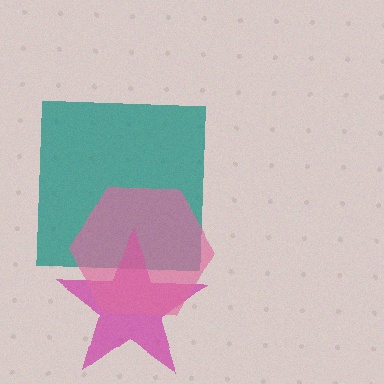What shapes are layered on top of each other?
The layered shapes are: a teal square, a magenta star, a pink hexagon.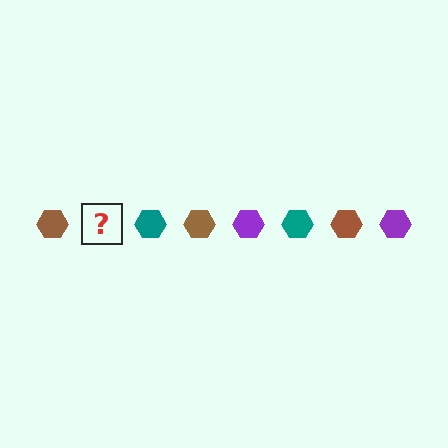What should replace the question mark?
The question mark should be replaced with a purple hexagon.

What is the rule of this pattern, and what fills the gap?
The rule is that the pattern cycles through brown, purple, teal hexagons. The gap should be filled with a purple hexagon.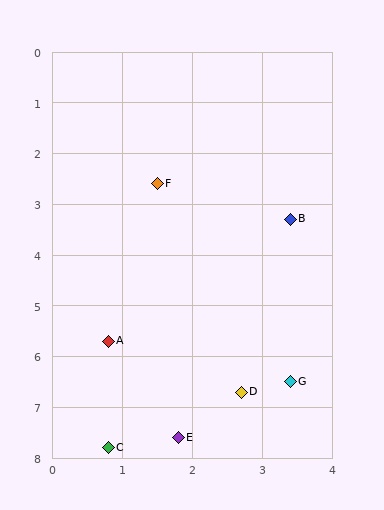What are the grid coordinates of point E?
Point E is at approximately (1.8, 7.6).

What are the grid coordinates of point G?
Point G is at approximately (3.4, 6.5).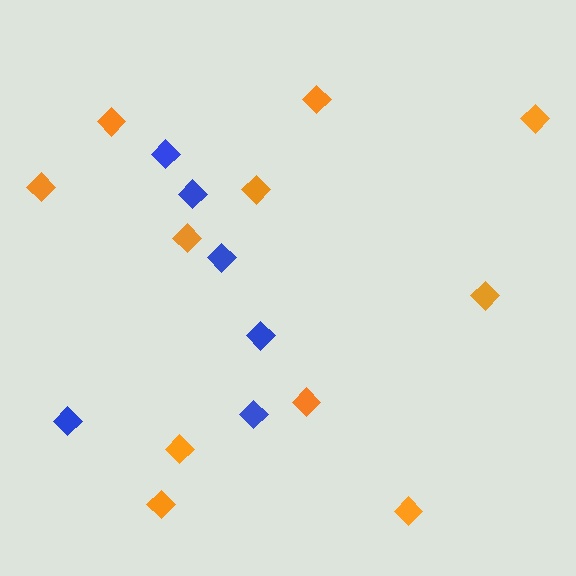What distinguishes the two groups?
There are 2 groups: one group of blue diamonds (6) and one group of orange diamonds (11).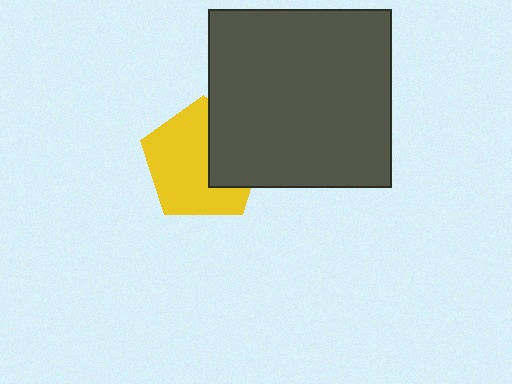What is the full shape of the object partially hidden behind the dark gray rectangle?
The partially hidden object is a yellow pentagon.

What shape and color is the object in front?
The object in front is a dark gray rectangle.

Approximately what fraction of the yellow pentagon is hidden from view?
Roughly 35% of the yellow pentagon is hidden behind the dark gray rectangle.